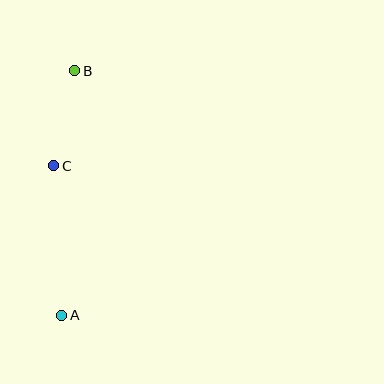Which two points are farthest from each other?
Points A and B are farthest from each other.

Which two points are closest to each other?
Points B and C are closest to each other.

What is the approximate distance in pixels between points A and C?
The distance between A and C is approximately 150 pixels.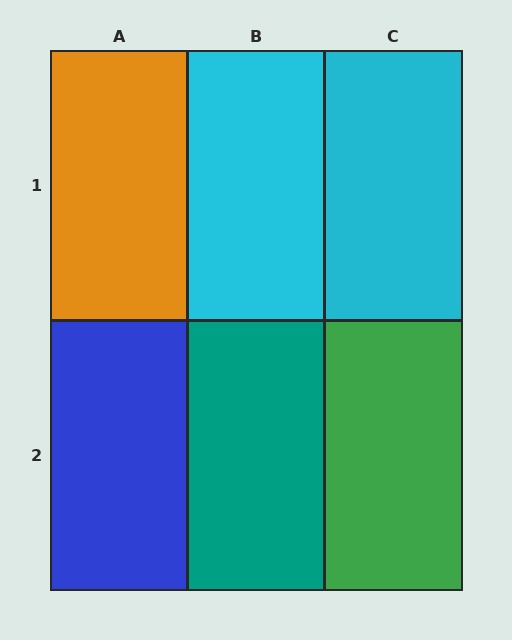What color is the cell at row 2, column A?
Blue.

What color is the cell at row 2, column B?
Teal.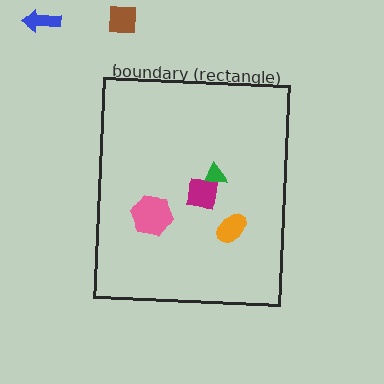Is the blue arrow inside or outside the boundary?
Outside.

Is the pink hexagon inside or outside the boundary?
Inside.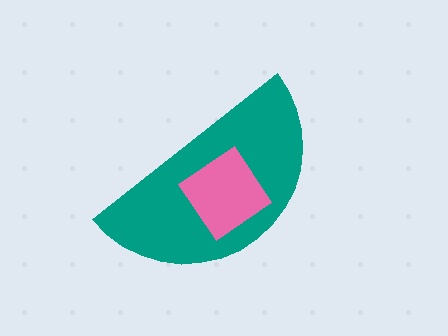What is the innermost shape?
The pink diamond.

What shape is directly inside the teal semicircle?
The pink diamond.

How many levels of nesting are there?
2.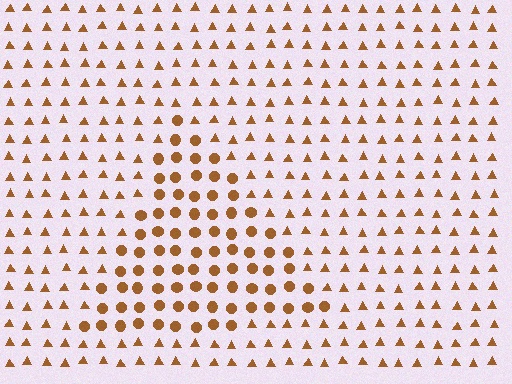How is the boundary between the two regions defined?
The boundary is defined by a change in element shape: circles inside vs. triangles outside. All elements share the same color and spacing.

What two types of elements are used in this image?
The image uses circles inside the triangle region and triangles outside it.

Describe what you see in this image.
The image is filled with small brown elements arranged in a uniform grid. A triangle-shaped region contains circles, while the surrounding area contains triangles. The boundary is defined purely by the change in element shape.